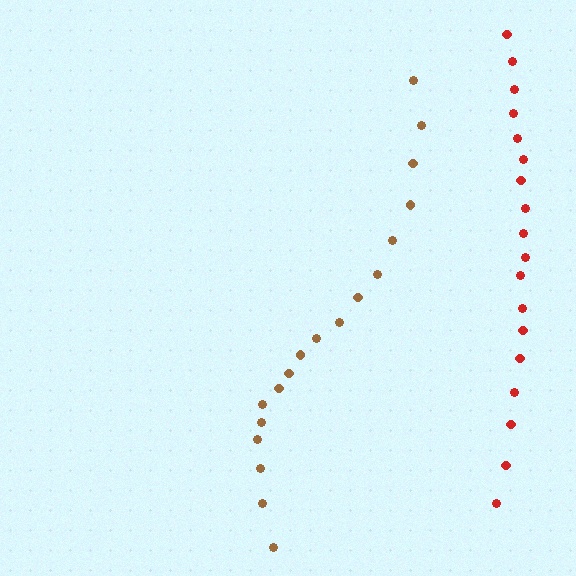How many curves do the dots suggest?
There are 2 distinct paths.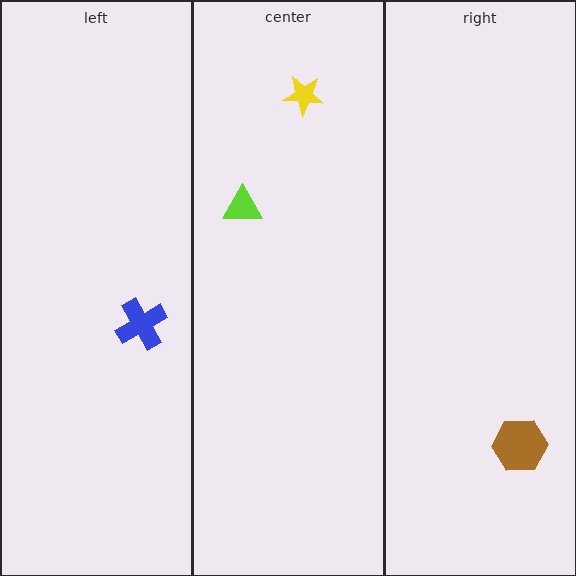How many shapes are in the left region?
1.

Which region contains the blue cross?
The left region.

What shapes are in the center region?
The yellow star, the lime triangle.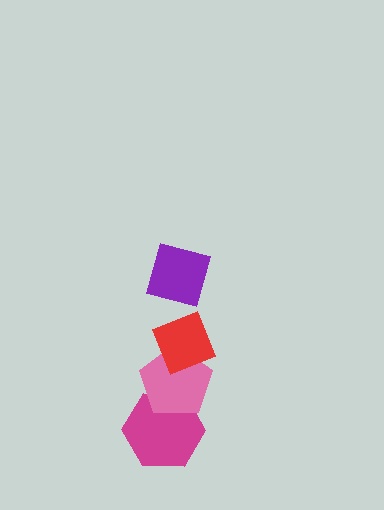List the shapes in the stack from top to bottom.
From top to bottom: the purple diamond, the red diamond, the pink pentagon, the magenta hexagon.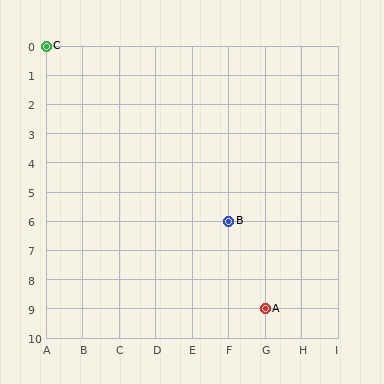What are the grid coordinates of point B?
Point B is at grid coordinates (F, 6).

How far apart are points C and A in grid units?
Points C and A are 6 columns and 9 rows apart (about 10.8 grid units diagonally).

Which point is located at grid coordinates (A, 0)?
Point C is at (A, 0).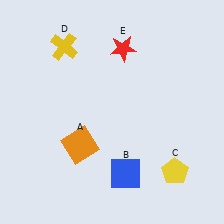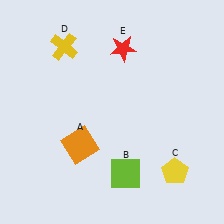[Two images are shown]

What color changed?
The square (B) changed from blue in Image 1 to lime in Image 2.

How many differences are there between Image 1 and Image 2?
There is 1 difference between the two images.